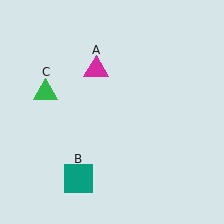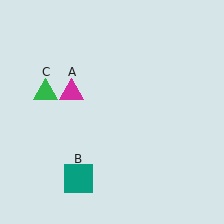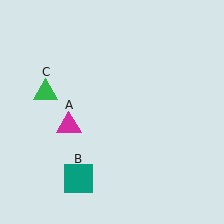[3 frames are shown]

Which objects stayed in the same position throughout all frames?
Teal square (object B) and green triangle (object C) remained stationary.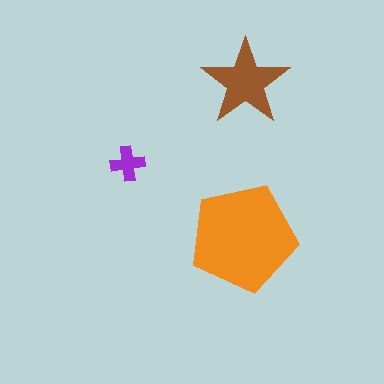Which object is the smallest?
The purple cross.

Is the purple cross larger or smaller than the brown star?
Smaller.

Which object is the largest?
The orange pentagon.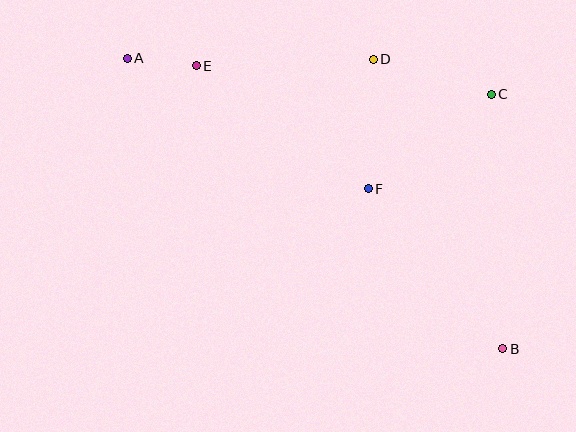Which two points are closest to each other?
Points A and E are closest to each other.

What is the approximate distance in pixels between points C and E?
The distance between C and E is approximately 296 pixels.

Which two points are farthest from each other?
Points A and B are farthest from each other.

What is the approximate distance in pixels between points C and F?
The distance between C and F is approximately 155 pixels.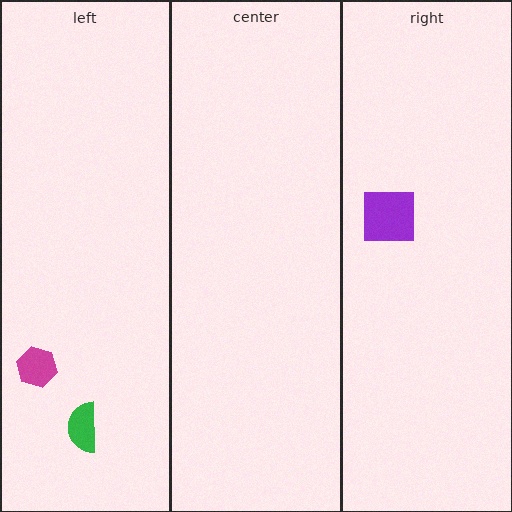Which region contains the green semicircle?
The left region.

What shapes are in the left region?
The green semicircle, the magenta hexagon.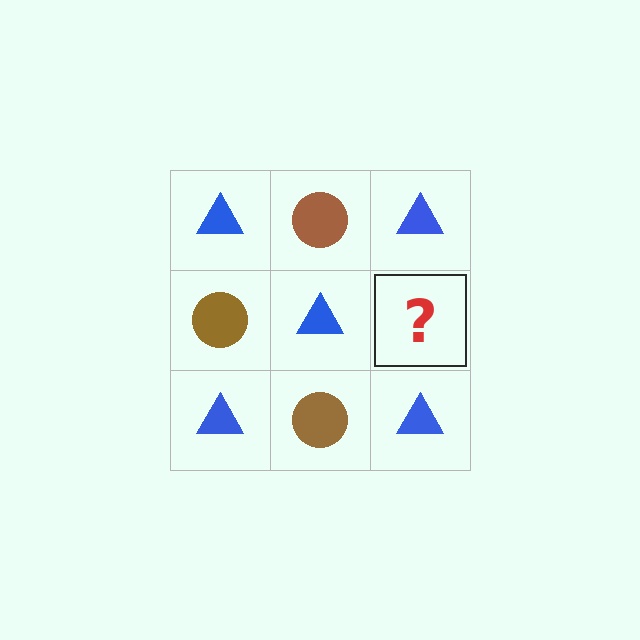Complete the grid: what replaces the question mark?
The question mark should be replaced with a brown circle.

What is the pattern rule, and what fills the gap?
The rule is that it alternates blue triangle and brown circle in a checkerboard pattern. The gap should be filled with a brown circle.